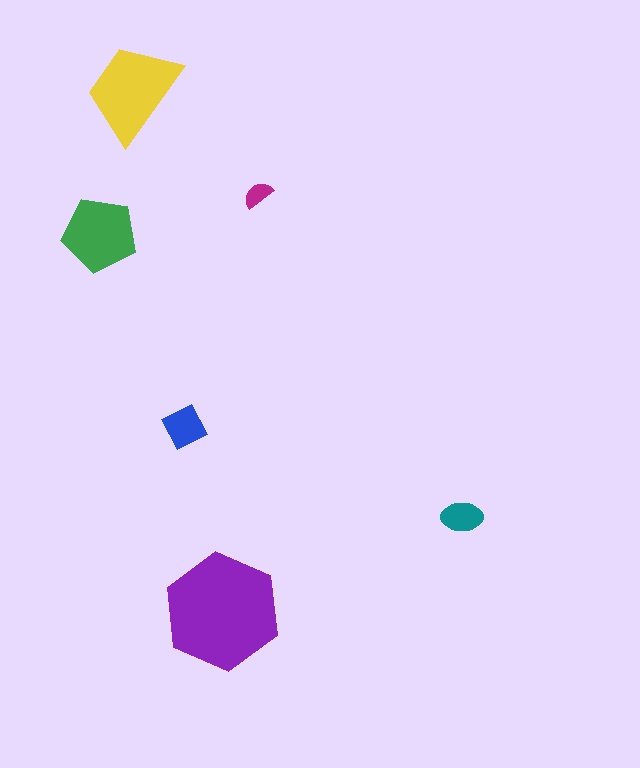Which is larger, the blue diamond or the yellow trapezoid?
The yellow trapezoid.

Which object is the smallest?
The magenta semicircle.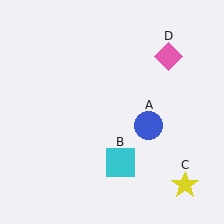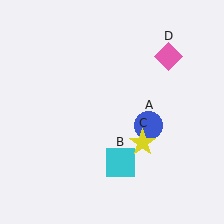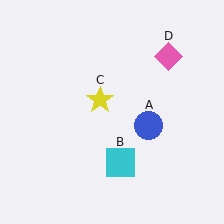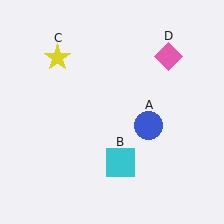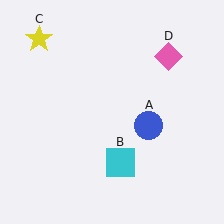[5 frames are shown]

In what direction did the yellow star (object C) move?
The yellow star (object C) moved up and to the left.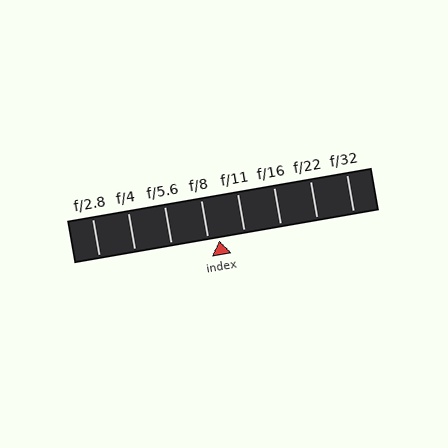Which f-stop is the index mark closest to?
The index mark is closest to f/8.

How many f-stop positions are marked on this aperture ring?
There are 8 f-stop positions marked.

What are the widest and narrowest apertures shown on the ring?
The widest aperture shown is f/2.8 and the narrowest is f/32.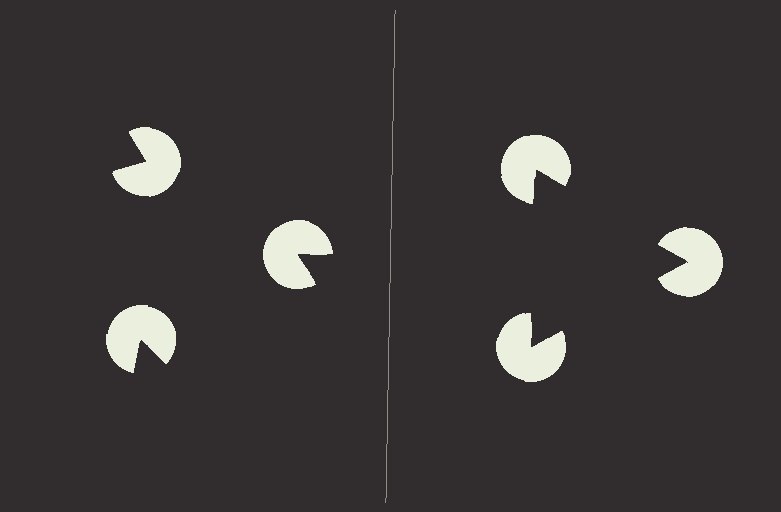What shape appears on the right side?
An illusory triangle.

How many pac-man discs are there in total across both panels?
6 — 3 on each side.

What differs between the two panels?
The pac-man discs are positioned identically on both sides; only the wedge orientations differ. On the right they align to a triangle; on the left they are misaligned.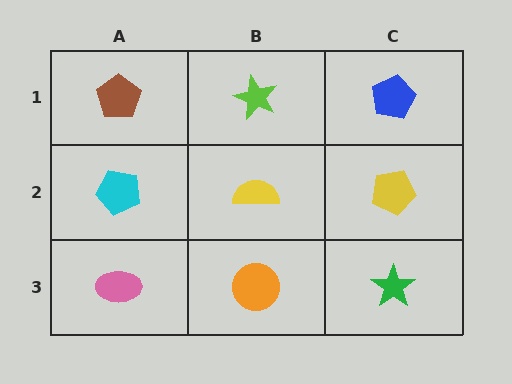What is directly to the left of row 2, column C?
A yellow semicircle.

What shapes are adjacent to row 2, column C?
A blue pentagon (row 1, column C), a green star (row 3, column C), a yellow semicircle (row 2, column B).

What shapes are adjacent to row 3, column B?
A yellow semicircle (row 2, column B), a pink ellipse (row 3, column A), a green star (row 3, column C).